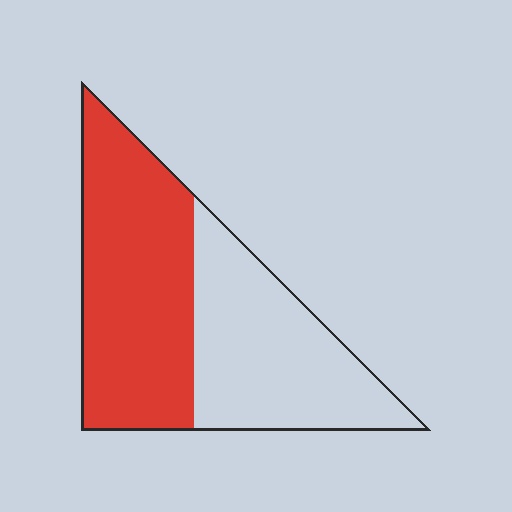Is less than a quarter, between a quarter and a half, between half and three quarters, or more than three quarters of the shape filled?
Between half and three quarters.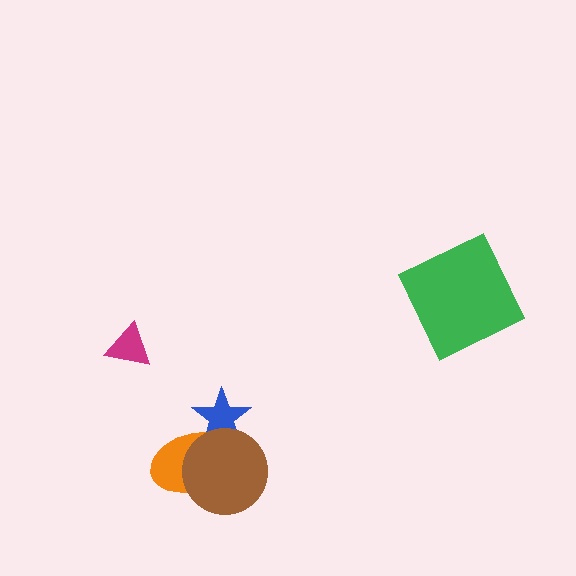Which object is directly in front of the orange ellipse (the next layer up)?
The blue star is directly in front of the orange ellipse.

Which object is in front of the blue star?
The brown circle is in front of the blue star.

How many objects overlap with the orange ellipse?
2 objects overlap with the orange ellipse.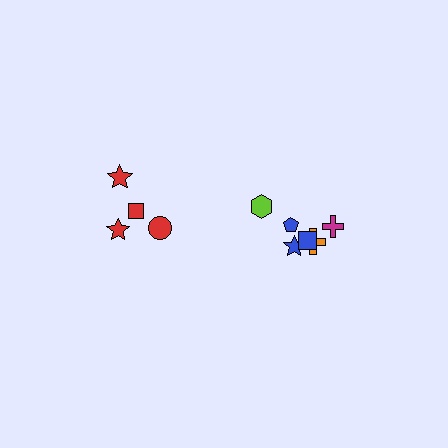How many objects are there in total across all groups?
There are 10 objects.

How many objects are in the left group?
There are 4 objects.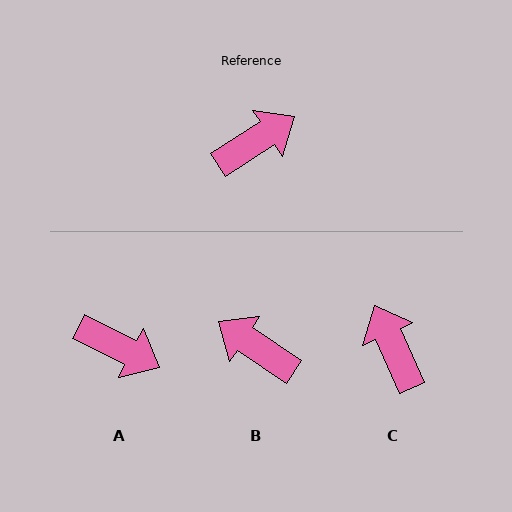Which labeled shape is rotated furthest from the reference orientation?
B, about 114 degrees away.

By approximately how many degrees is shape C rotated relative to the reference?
Approximately 82 degrees counter-clockwise.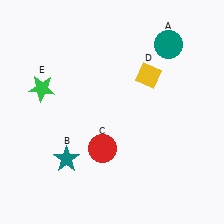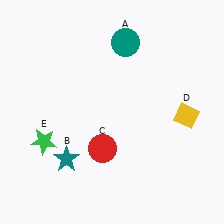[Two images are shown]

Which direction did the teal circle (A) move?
The teal circle (A) moved left.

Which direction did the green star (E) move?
The green star (E) moved down.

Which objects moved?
The objects that moved are: the teal circle (A), the yellow diamond (D), the green star (E).